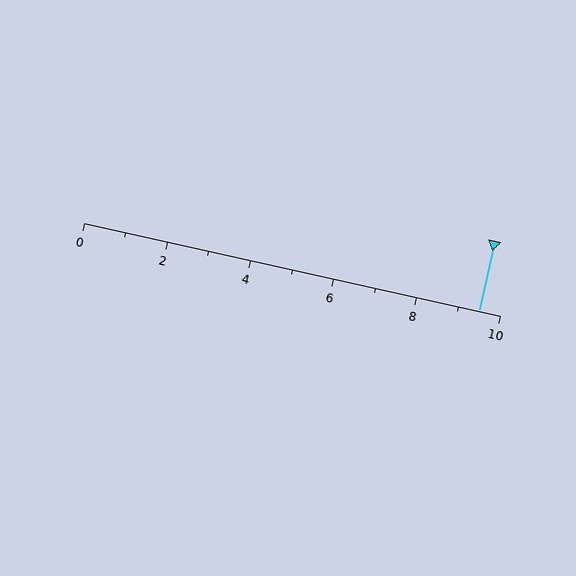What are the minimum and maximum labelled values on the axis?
The axis runs from 0 to 10.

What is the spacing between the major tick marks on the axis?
The major ticks are spaced 2 apart.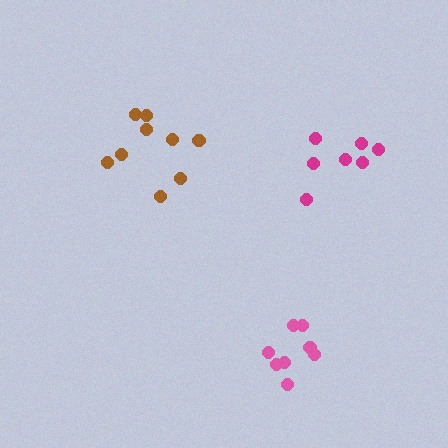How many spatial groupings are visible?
There are 3 spatial groupings.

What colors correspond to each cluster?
The clusters are colored: brown, pink, magenta.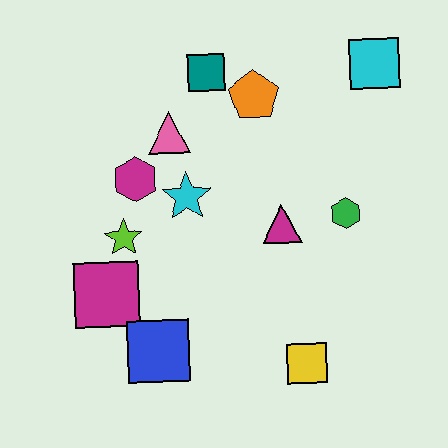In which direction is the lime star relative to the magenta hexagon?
The lime star is below the magenta hexagon.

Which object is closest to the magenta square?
The lime star is closest to the magenta square.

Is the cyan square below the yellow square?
No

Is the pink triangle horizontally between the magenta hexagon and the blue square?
No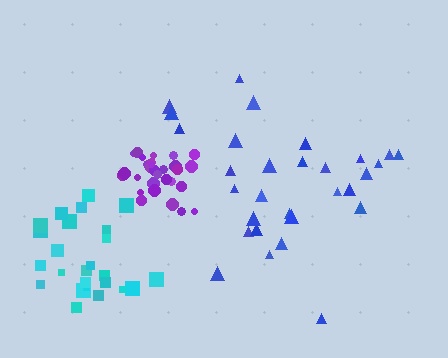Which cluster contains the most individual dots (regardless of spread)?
Blue (30).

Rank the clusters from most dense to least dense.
purple, cyan, blue.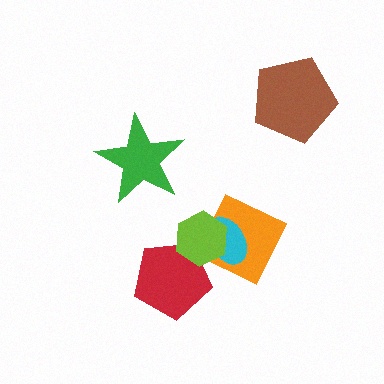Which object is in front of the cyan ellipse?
The lime hexagon is in front of the cyan ellipse.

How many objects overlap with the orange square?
2 objects overlap with the orange square.